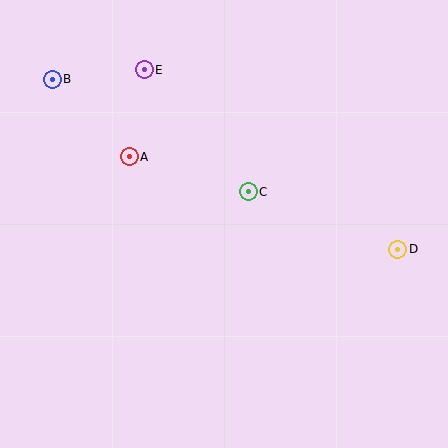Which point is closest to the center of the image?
Point C at (248, 192) is closest to the center.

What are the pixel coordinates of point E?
Point E is at (144, 70).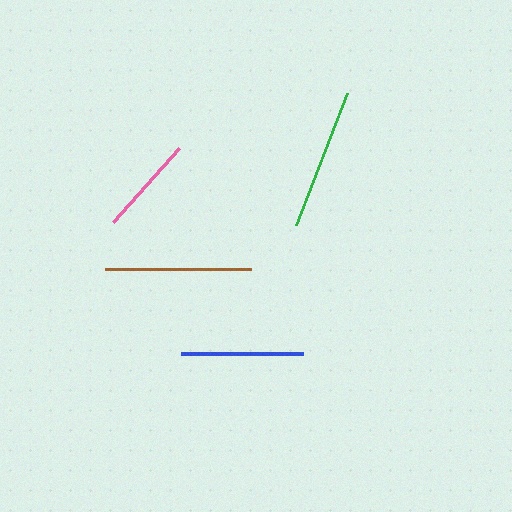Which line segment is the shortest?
The pink line is the shortest at approximately 99 pixels.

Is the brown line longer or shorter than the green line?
The brown line is longer than the green line.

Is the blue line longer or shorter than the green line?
The green line is longer than the blue line.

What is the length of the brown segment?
The brown segment is approximately 146 pixels long.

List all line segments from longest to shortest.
From longest to shortest: brown, green, blue, pink.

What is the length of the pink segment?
The pink segment is approximately 99 pixels long.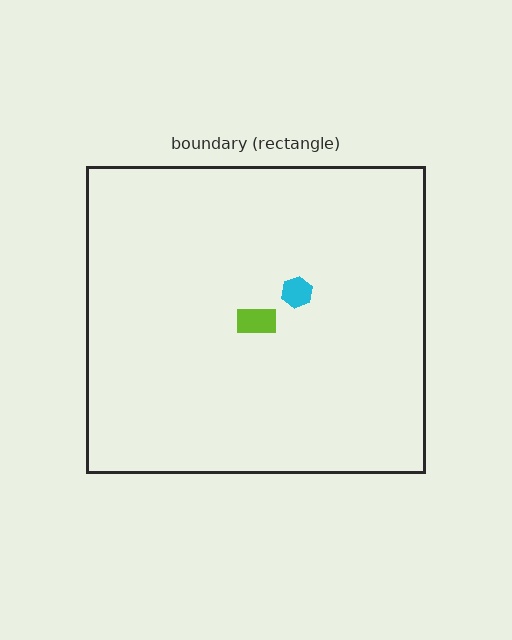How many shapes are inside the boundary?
2 inside, 0 outside.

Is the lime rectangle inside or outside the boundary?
Inside.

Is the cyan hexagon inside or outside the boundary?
Inside.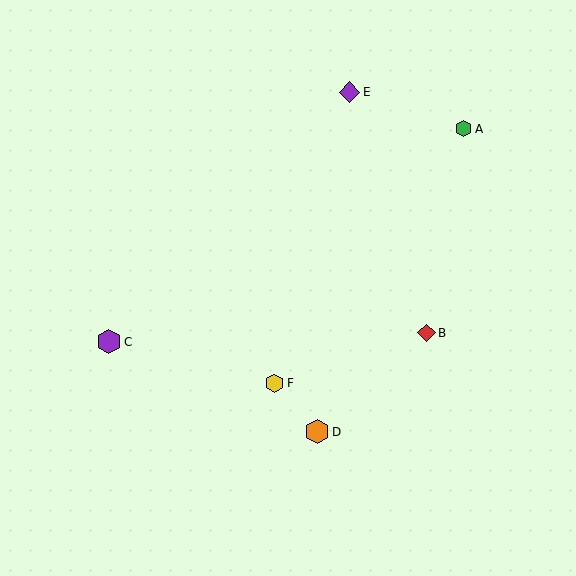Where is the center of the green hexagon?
The center of the green hexagon is at (464, 129).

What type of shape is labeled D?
Shape D is an orange hexagon.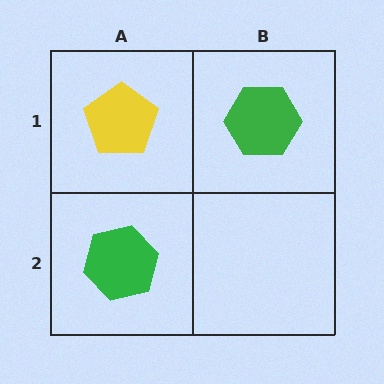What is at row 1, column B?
A green hexagon.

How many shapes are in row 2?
1 shape.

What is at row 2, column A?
A green hexagon.